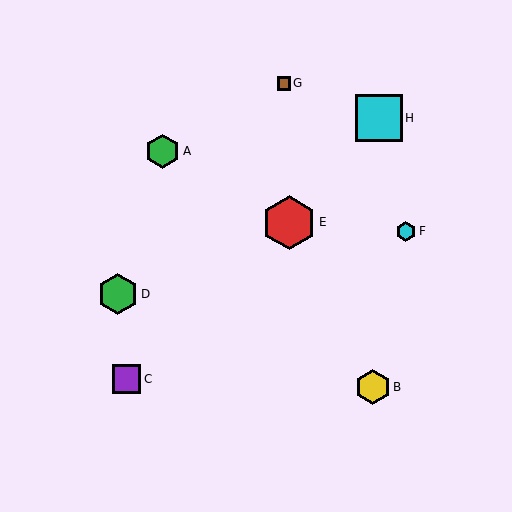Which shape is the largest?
The red hexagon (labeled E) is the largest.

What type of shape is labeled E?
Shape E is a red hexagon.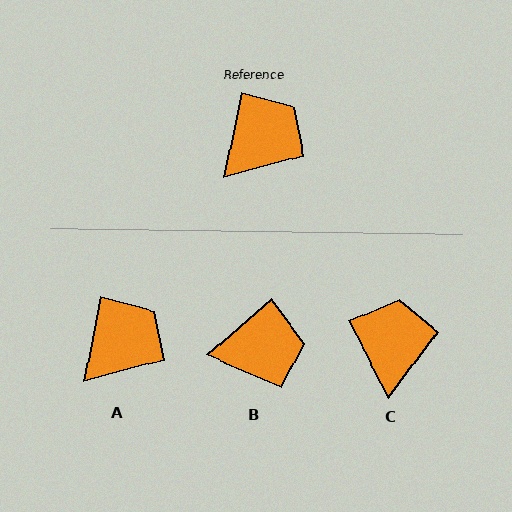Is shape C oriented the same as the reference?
No, it is off by about 39 degrees.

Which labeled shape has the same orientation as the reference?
A.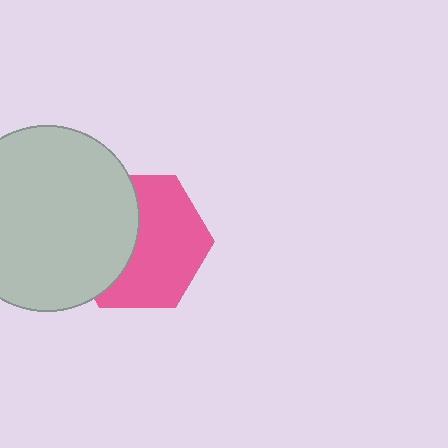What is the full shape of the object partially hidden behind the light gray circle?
The partially hidden object is a pink hexagon.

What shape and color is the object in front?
The object in front is a light gray circle.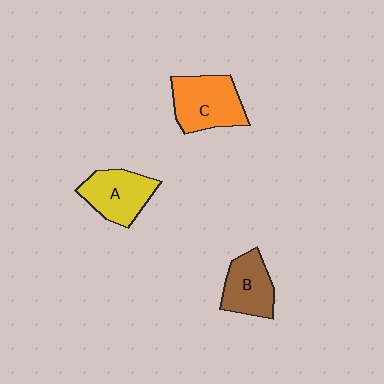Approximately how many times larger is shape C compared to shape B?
Approximately 1.3 times.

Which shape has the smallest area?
Shape B (brown).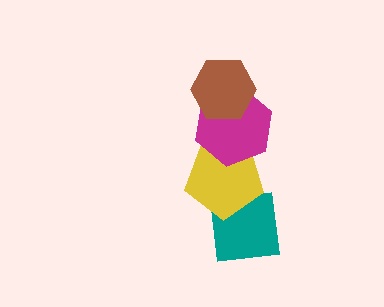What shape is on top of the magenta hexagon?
The brown hexagon is on top of the magenta hexagon.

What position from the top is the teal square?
The teal square is 4th from the top.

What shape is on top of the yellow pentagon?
The magenta hexagon is on top of the yellow pentagon.